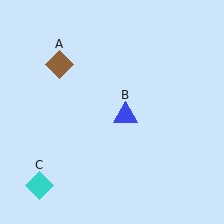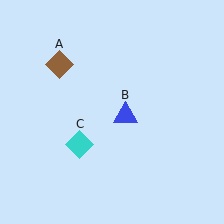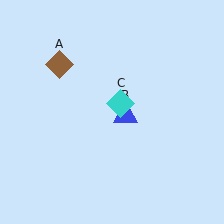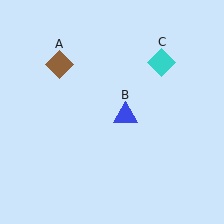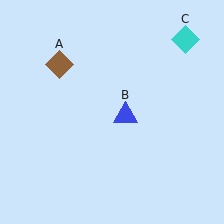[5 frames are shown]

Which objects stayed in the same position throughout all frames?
Brown diamond (object A) and blue triangle (object B) remained stationary.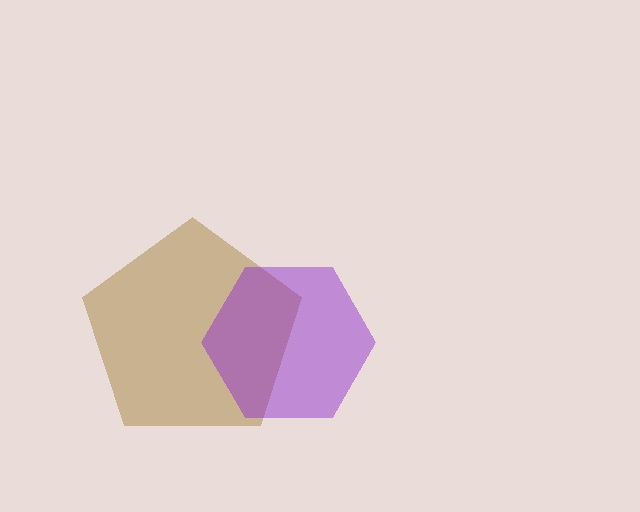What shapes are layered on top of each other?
The layered shapes are: a brown pentagon, a purple hexagon.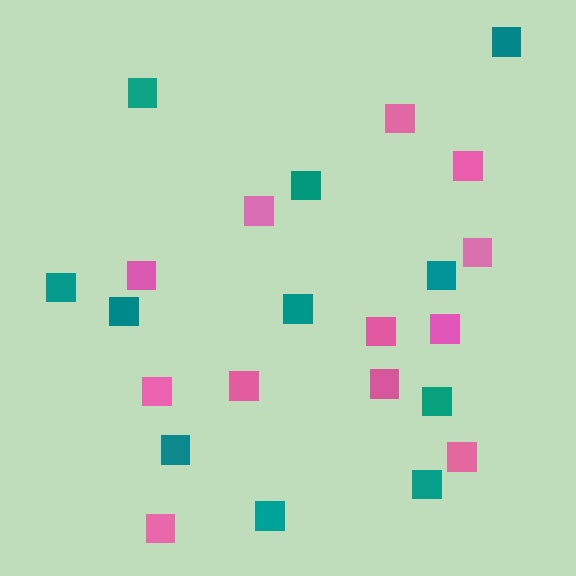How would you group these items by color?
There are 2 groups: one group of teal squares (11) and one group of pink squares (12).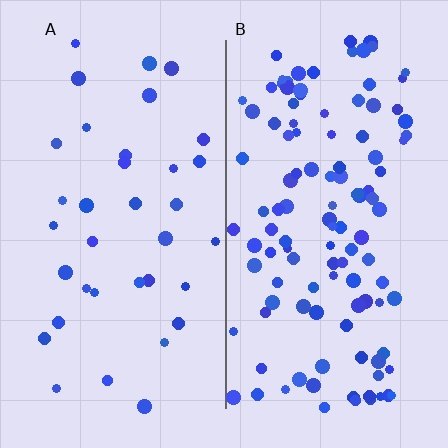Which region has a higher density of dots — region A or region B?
B (the right).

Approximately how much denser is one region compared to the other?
Approximately 3.3× — region B over region A.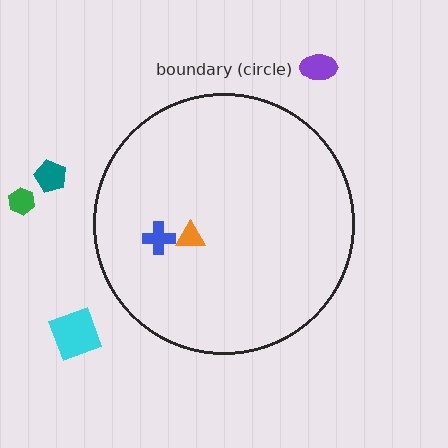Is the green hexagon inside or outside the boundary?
Outside.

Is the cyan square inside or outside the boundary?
Outside.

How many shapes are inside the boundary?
2 inside, 4 outside.